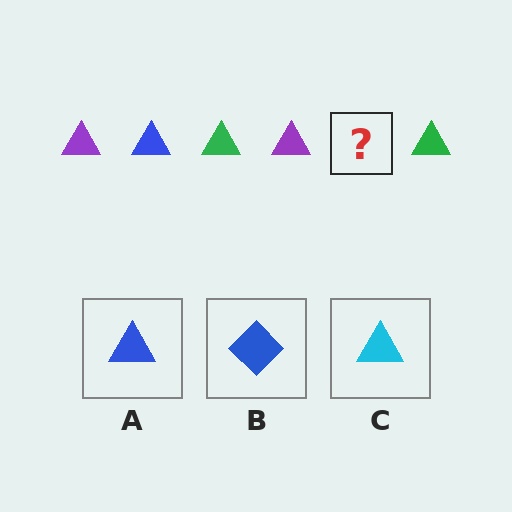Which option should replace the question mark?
Option A.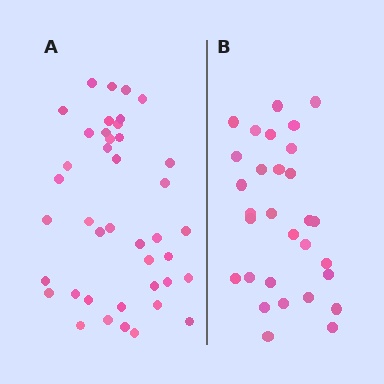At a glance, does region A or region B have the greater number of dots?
Region A (the left region) has more dots.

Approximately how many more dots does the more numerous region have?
Region A has roughly 12 or so more dots than region B.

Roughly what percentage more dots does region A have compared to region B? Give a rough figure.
About 35% more.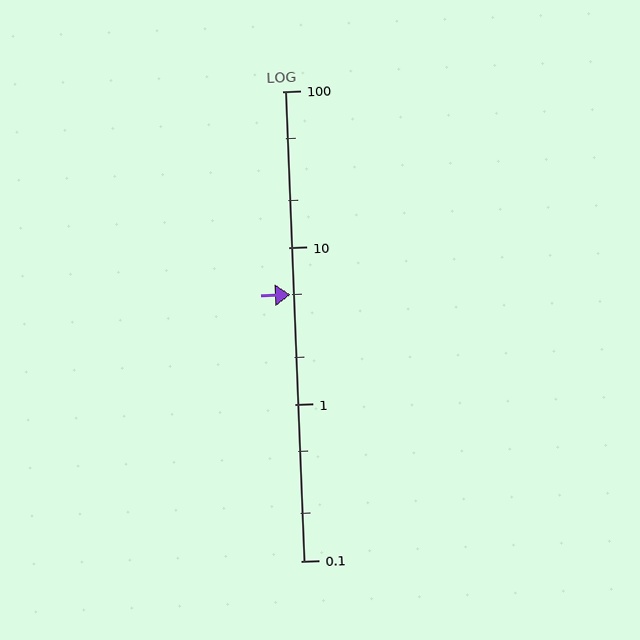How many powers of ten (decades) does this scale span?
The scale spans 3 decades, from 0.1 to 100.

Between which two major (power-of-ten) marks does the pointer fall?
The pointer is between 1 and 10.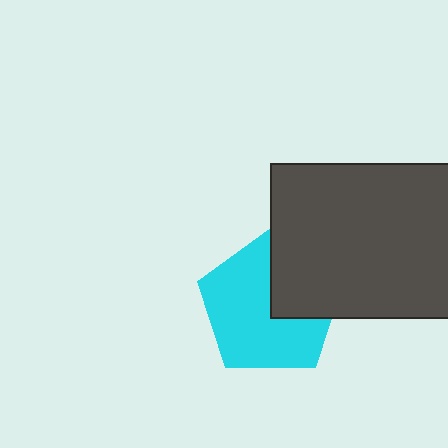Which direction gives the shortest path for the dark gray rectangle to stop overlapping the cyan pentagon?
Moving right gives the shortest separation.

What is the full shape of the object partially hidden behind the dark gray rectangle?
The partially hidden object is a cyan pentagon.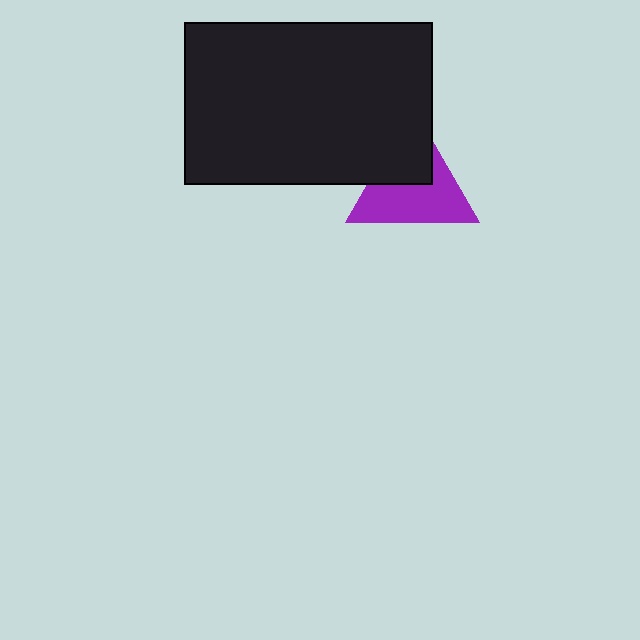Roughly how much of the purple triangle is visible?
About half of it is visible (roughly 61%).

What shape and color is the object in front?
The object in front is a black rectangle.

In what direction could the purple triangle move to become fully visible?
The purple triangle could move toward the lower-right. That would shift it out from behind the black rectangle entirely.